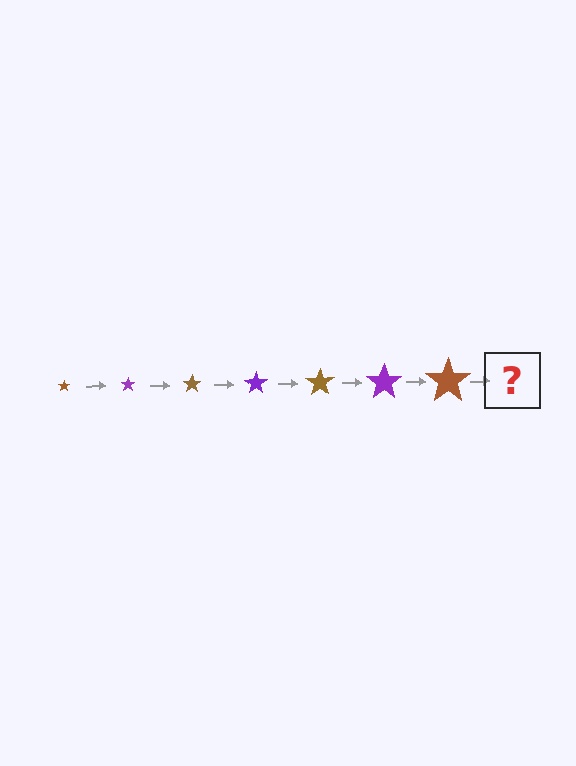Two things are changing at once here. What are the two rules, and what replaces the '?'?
The two rules are that the star grows larger each step and the color cycles through brown and purple. The '?' should be a purple star, larger than the previous one.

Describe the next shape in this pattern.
It should be a purple star, larger than the previous one.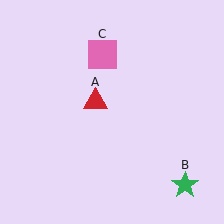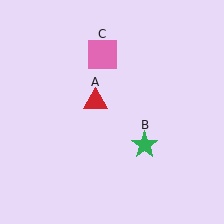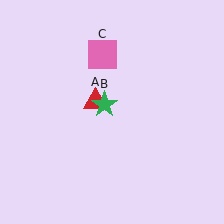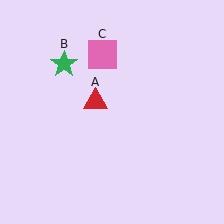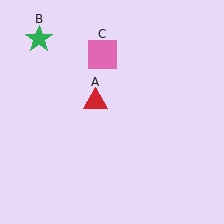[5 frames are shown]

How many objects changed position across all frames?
1 object changed position: green star (object B).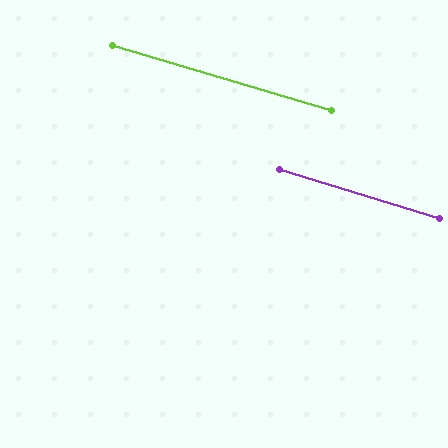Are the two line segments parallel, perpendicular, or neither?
Parallel — their directions differ by only 0.6°.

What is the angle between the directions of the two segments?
Approximately 1 degree.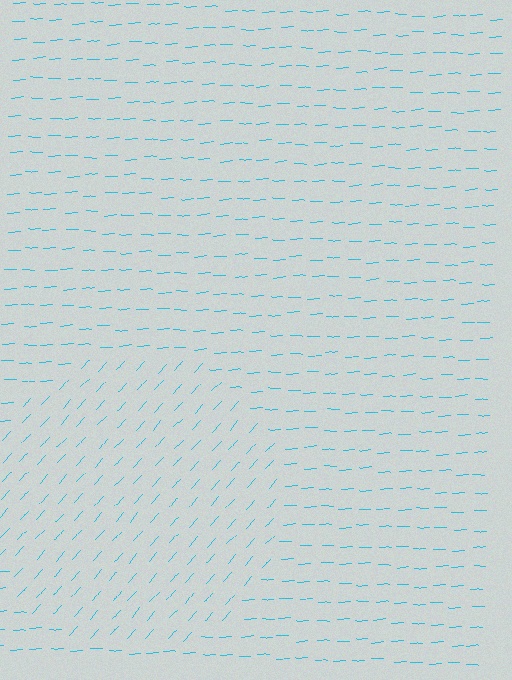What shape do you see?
I see a circle.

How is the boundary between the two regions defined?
The boundary is defined purely by a change in line orientation (approximately 45 degrees difference). All lines are the same color and thickness.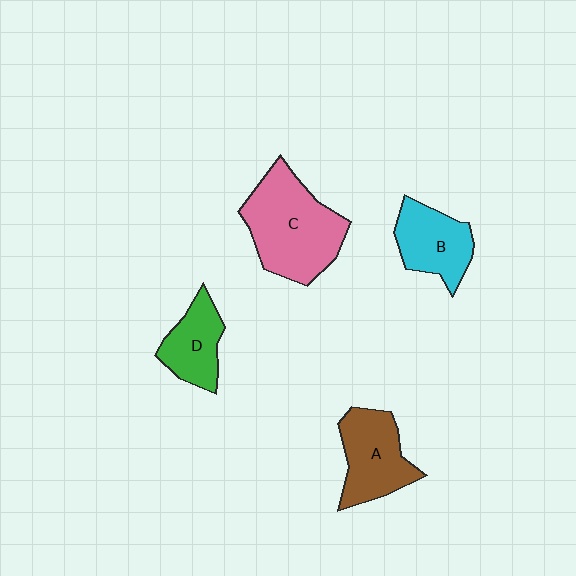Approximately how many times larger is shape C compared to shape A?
Approximately 1.5 times.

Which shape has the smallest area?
Shape D (green).